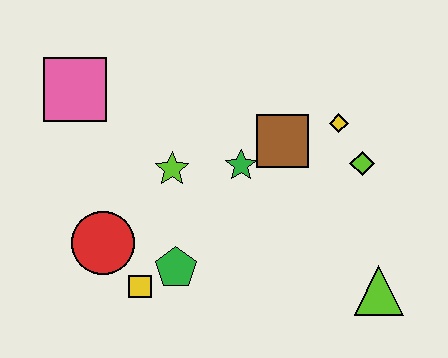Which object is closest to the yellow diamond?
The lime diamond is closest to the yellow diamond.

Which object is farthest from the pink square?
The lime triangle is farthest from the pink square.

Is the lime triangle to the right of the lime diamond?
Yes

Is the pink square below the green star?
No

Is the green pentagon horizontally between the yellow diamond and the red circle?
Yes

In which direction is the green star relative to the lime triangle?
The green star is to the left of the lime triangle.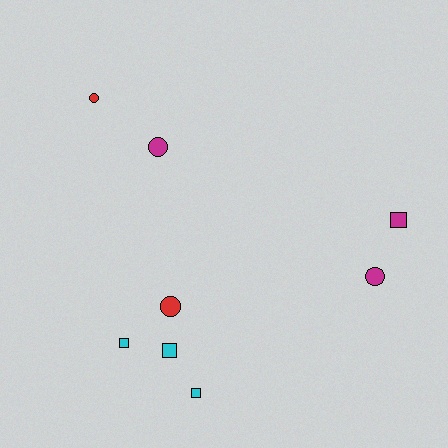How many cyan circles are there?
There are no cyan circles.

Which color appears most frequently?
Magenta, with 3 objects.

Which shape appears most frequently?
Circle, with 4 objects.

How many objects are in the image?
There are 8 objects.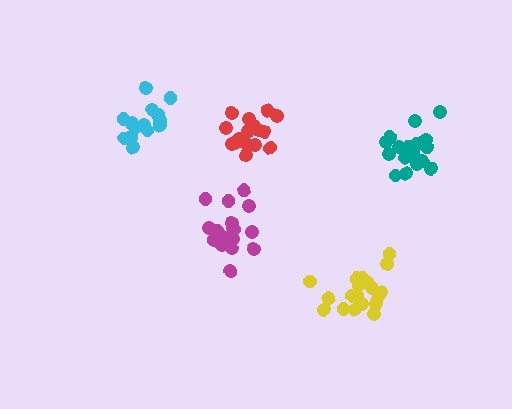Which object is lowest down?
The yellow cluster is bottommost.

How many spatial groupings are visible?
There are 5 spatial groupings.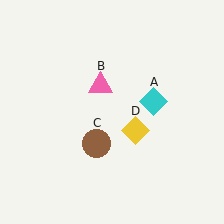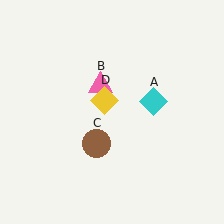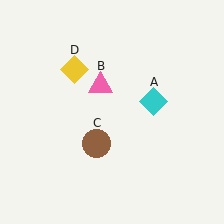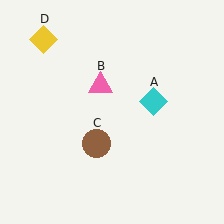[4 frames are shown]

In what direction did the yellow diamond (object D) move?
The yellow diamond (object D) moved up and to the left.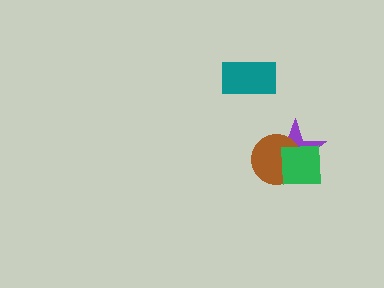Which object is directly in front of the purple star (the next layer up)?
The brown circle is directly in front of the purple star.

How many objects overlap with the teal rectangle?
0 objects overlap with the teal rectangle.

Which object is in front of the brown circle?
The green square is in front of the brown circle.